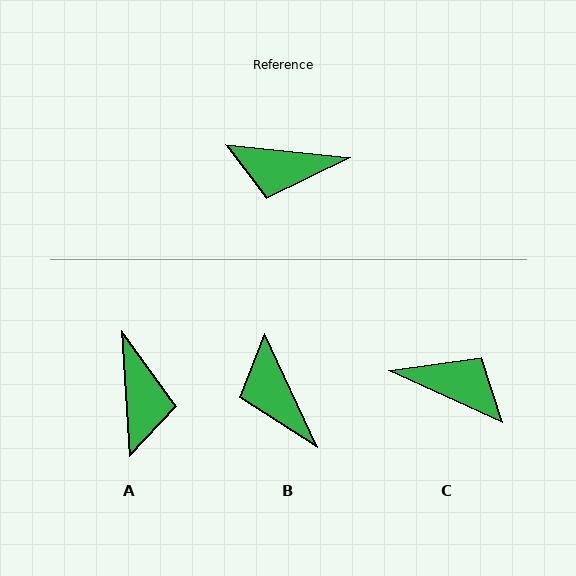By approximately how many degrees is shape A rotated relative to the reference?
Approximately 100 degrees counter-clockwise.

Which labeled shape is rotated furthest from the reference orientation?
C, about 162 degrees away.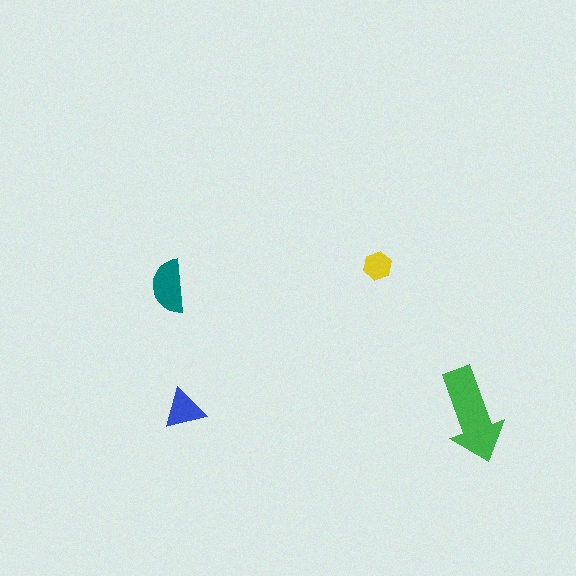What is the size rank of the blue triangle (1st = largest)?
3rd.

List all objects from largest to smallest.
The green arrow, the teal semicircle, the blue triangle, the yellow hexagon.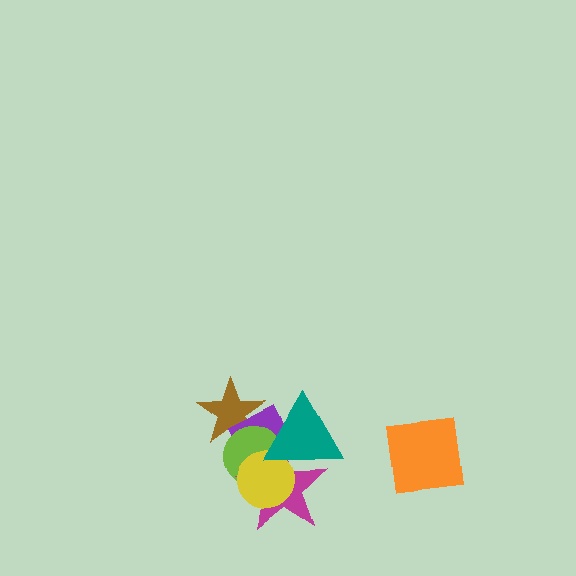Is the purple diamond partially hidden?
Yes, it is partially covered by another shape.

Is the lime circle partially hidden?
Yes, it is partially covered by another shape.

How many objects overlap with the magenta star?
4 objects overlap with the magenta star.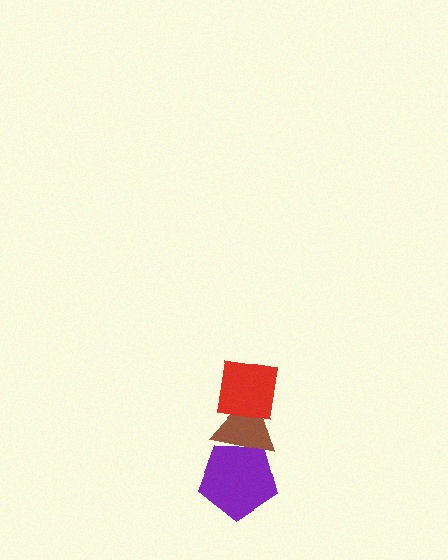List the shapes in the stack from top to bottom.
From top to bottom: the red square, the brown triangle, the purple pentagon.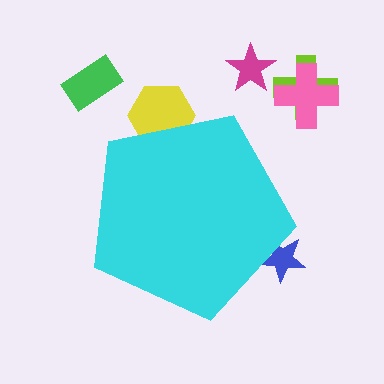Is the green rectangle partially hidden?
No, the green rectangle is fully visible.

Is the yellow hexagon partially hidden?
Yes, the yellow hexagon is partially hidden behind the cyan pentagon.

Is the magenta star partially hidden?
No, the magenta star is fully visible.